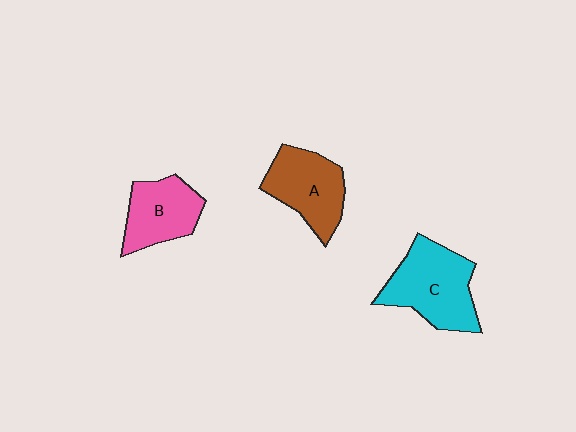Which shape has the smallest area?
Shape B (pink).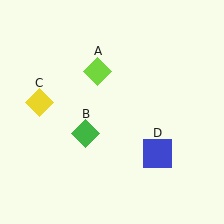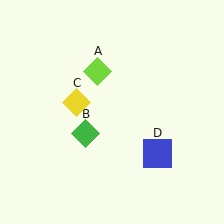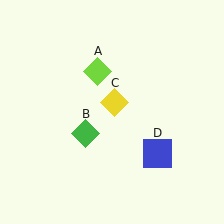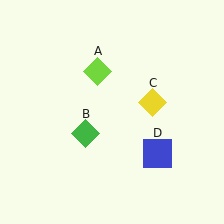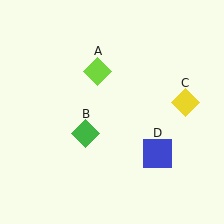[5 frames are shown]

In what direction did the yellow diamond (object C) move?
The yellow diamond (object C) moved right.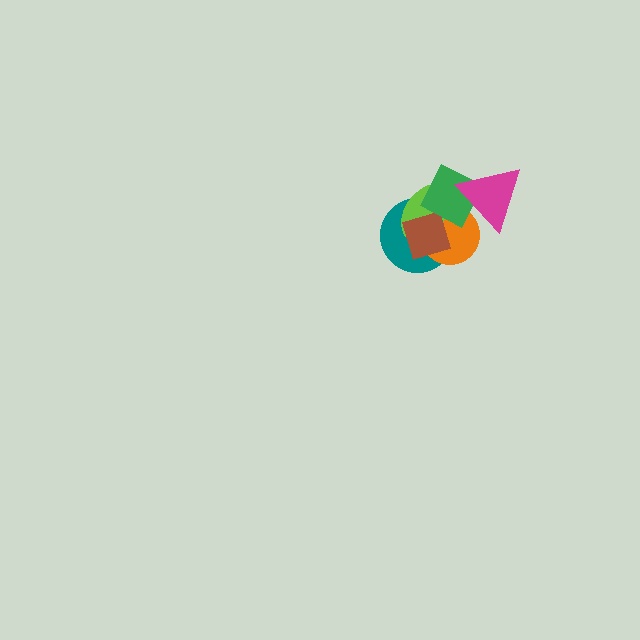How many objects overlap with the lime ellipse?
4 objects overlap with the lime ellipse.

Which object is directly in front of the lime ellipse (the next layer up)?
The brown diamond is directly in front of the lime ellipse.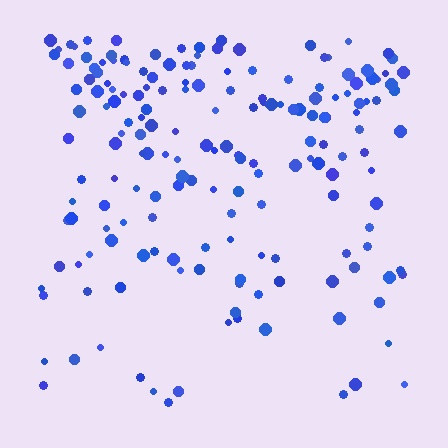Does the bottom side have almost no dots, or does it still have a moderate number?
Still a moderate number, just noticeably fewer than the top.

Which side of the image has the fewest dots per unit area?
The bottom.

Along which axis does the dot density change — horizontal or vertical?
Vertical.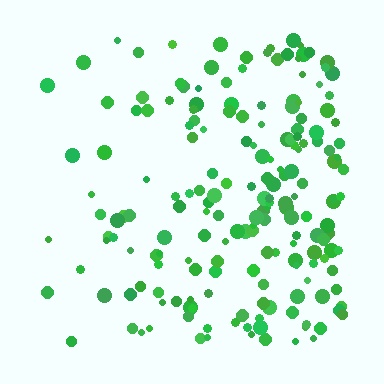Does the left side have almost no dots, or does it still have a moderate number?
Still a moderate number, just noticeably fewer than the right.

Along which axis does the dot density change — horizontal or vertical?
Horizontal.